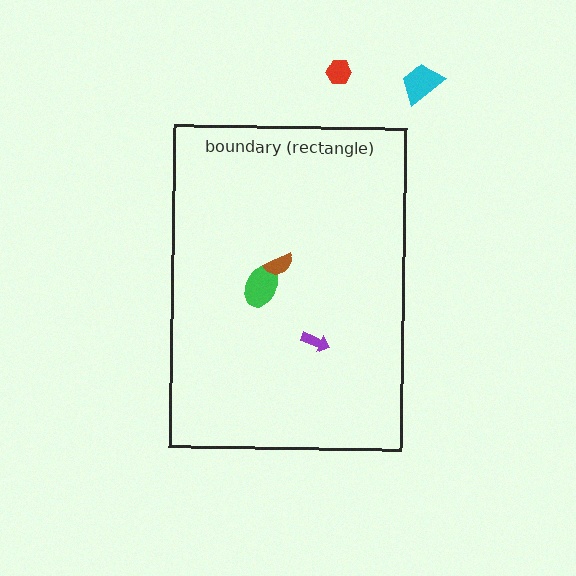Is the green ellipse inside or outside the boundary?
Inside.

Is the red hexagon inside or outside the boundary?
Outside.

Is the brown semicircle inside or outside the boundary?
Inside.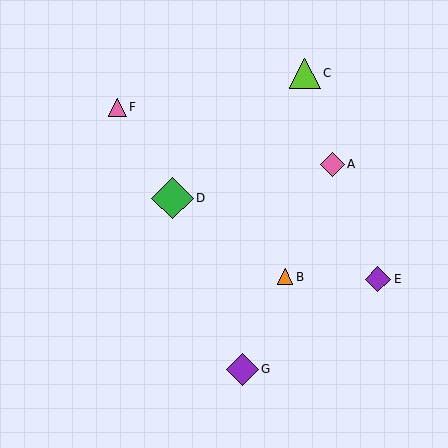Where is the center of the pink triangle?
The center of the pink triangle is at (118, 107).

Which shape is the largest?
The green diamond (labeled D) is the largest.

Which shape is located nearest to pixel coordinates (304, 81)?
The lime triangle (labeled C) at (305, 73) is nearest to that location.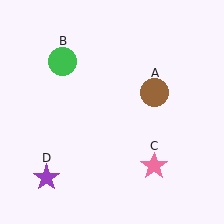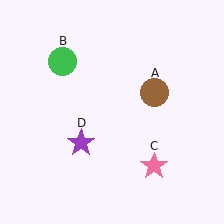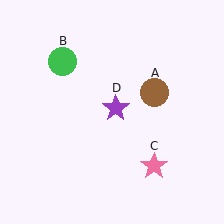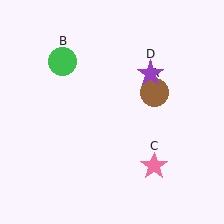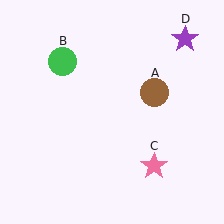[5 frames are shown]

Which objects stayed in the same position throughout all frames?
Brown circle (object A) and green circle (object B) and pink star (object C) remained stationary.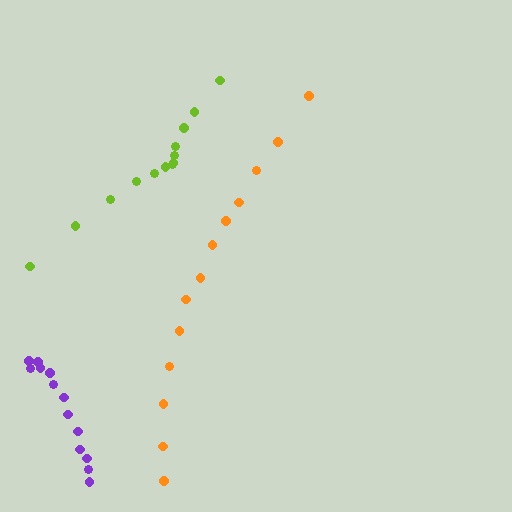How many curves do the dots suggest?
There are 3 distinct paths.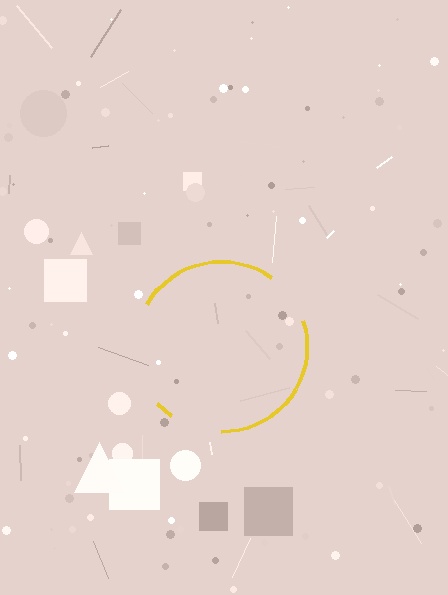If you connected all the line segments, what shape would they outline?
They would outline a circle.